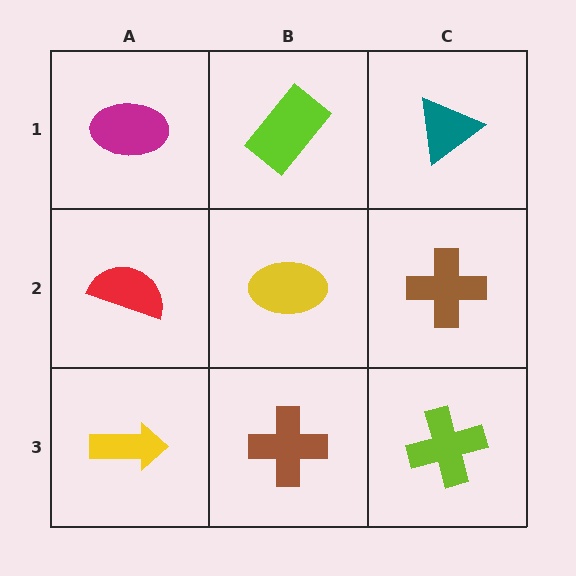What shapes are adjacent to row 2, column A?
A magenta ellipse (row 1, column A), a yellow arrow (row 3, column A), a yellow ellipse (row 2, column B).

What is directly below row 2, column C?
A lime cross.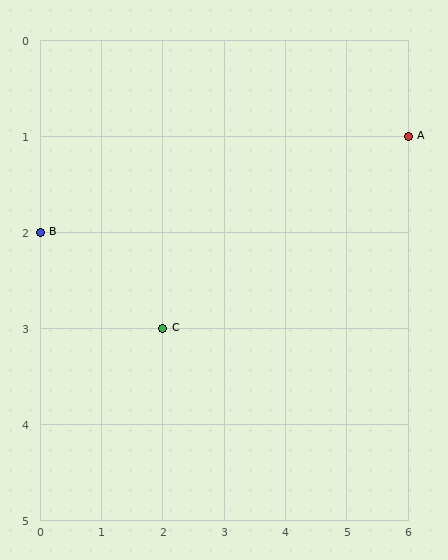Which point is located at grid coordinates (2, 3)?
Point C is at (2, 3).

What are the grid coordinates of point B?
Point B is at grid coordinates (0, 2).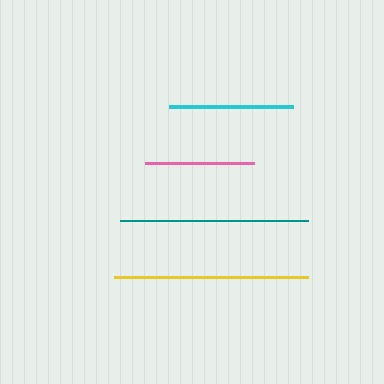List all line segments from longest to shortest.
From longest to shortest: yellow, teal, cyan, pink.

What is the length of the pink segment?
The pink segment is approximately 110 pixels long.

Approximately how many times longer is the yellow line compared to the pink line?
The yellow line is approximately 1.8 times the length of the pink line.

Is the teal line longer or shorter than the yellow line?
The yellow line is longer than the teal line.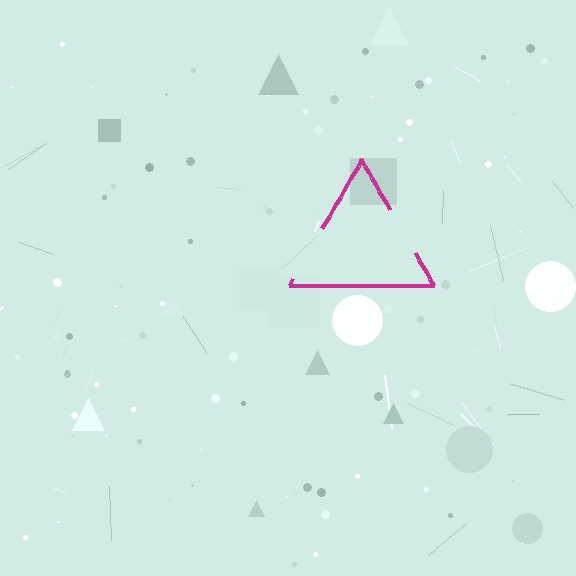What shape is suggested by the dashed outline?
The dashed outline suggests a triangle.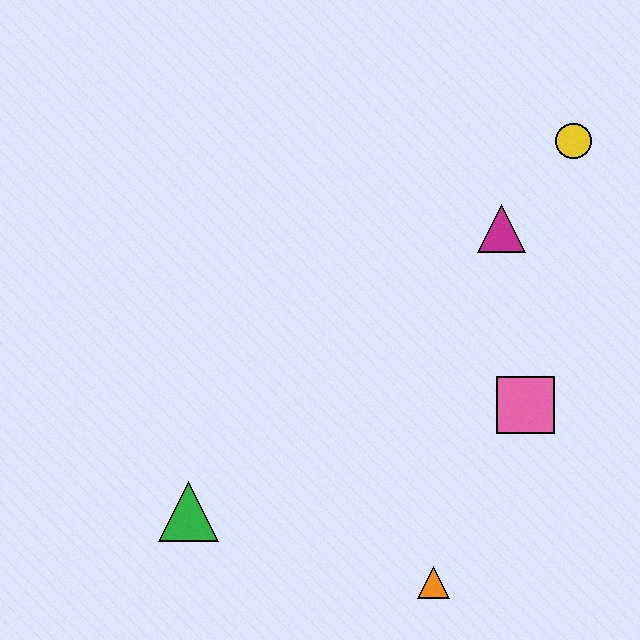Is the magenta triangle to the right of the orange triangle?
Yes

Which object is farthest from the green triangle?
The yellow circle is farthest from the green triangle.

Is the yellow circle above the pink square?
Yes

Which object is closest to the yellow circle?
The magenta triangle is closest to the yellow circle.